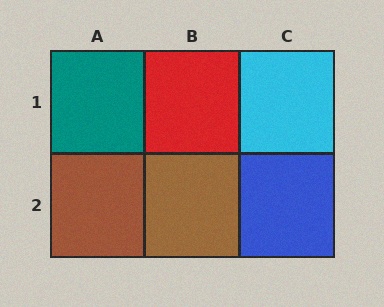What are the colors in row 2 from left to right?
Brown, brown, blue.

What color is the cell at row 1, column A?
Teal.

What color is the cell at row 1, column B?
Red.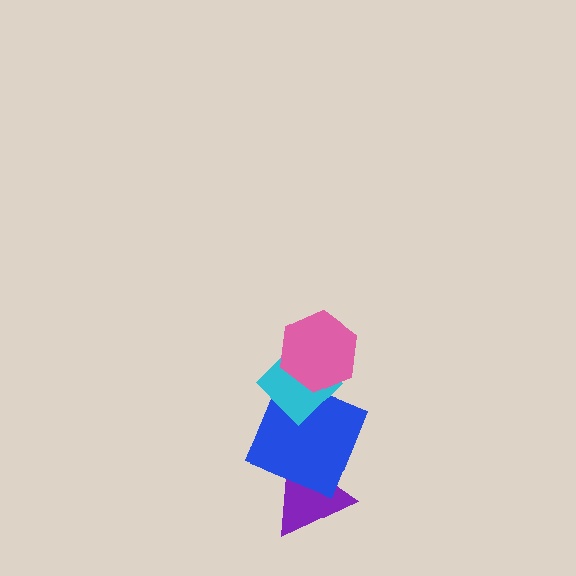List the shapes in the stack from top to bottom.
From top to bottom: the pink hexagon, the cyan diamond, the blue square, the purple triangle.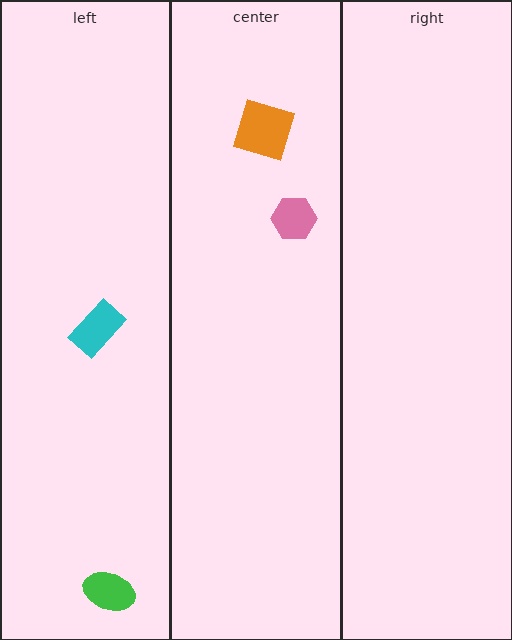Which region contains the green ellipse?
The left region.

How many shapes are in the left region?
2.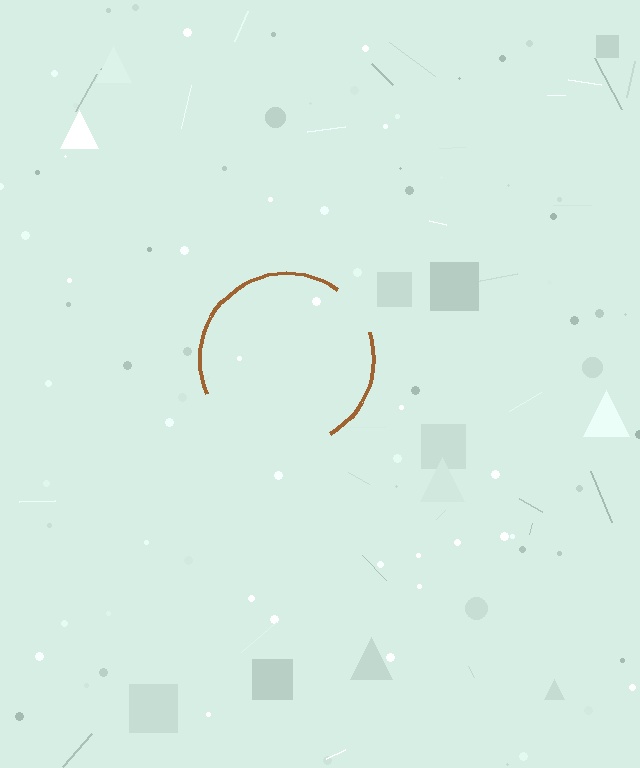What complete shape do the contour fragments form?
The contour fragments form a circle.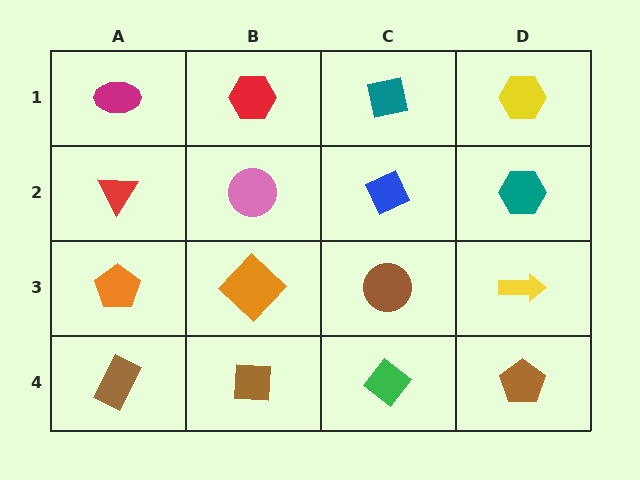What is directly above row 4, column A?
An orange pentagon.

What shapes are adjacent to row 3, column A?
A red triangle (row 2, column A), a brown rectangle (row 4, column A), an orange diamond (row 3, column B).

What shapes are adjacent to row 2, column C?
A teal square (row 1, column C), a brown circle (row 3, column C), a pink circle (row 2, column B), a teal hexagon (row 2, column D).